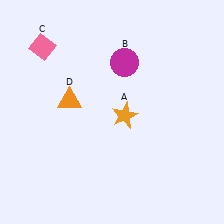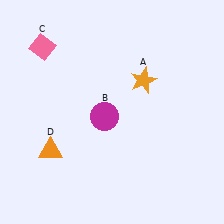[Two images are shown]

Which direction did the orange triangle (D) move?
The orange triangle (D) moved down.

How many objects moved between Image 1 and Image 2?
3 objects moved between the two images.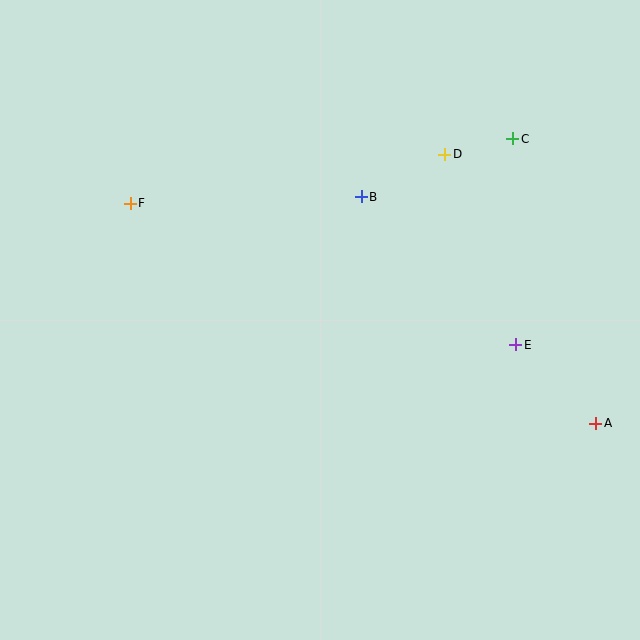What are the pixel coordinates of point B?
Point B is at (361, 197).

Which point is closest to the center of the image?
Point B at (361, 197) is closest to the center.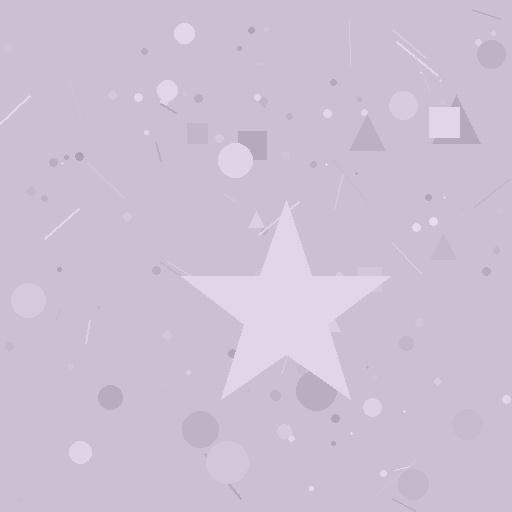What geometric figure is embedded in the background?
A star is embedded in the background.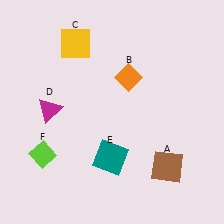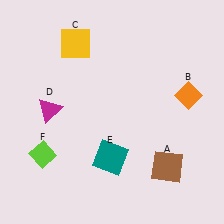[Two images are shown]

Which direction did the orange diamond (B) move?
The orange diamond (B) moved right.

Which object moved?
The orange diamond (B) moved right.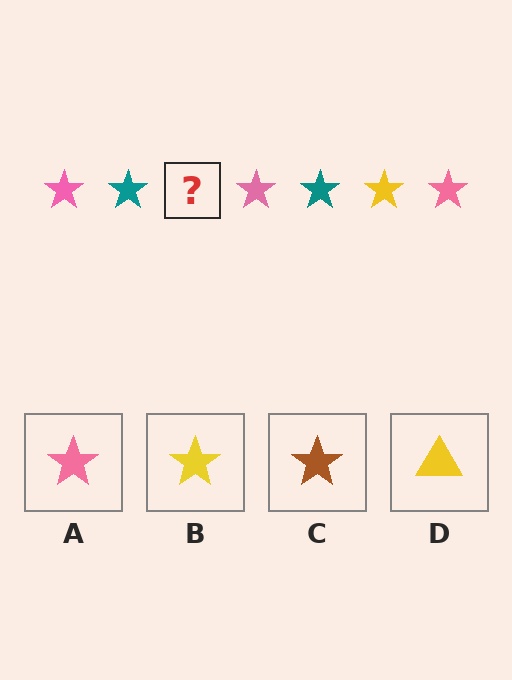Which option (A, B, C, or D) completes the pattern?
B.